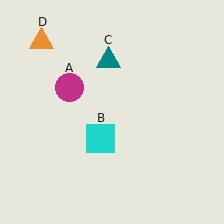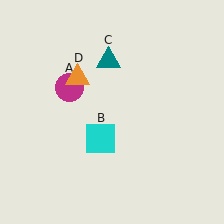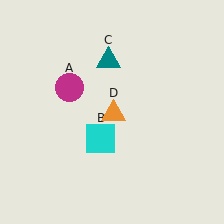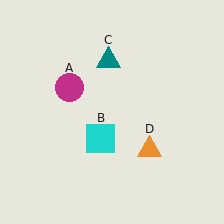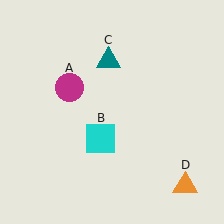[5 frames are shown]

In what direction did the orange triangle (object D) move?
The orange triangle (object D) moved down and to the right.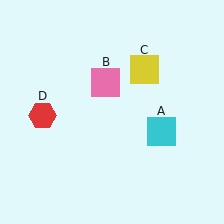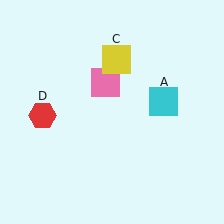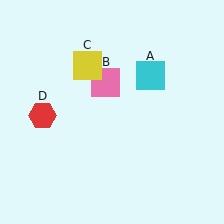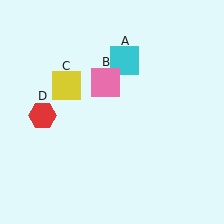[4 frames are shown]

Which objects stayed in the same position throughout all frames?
Pink square (object B) and red hexagon (object D) remained stationary.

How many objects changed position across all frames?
2 objects changed position: cyan square (object A), yellow square (object C).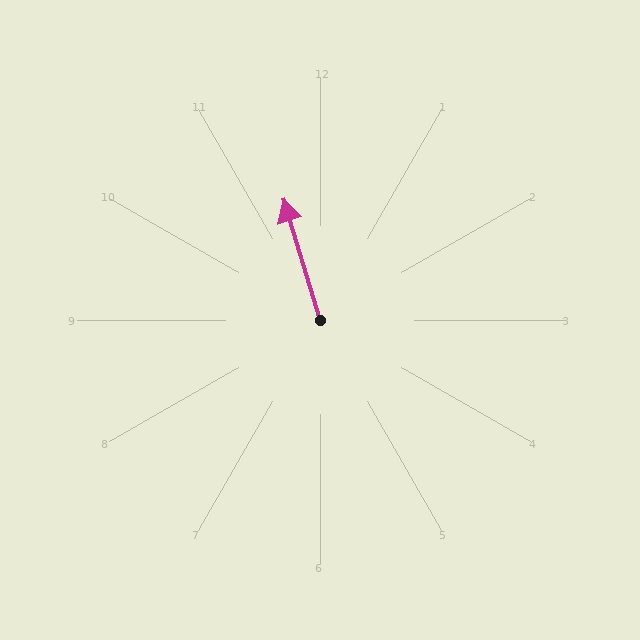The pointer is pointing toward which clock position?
Roughly 11 o'clock.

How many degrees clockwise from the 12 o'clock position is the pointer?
Approximately 343 degrees.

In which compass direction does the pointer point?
North.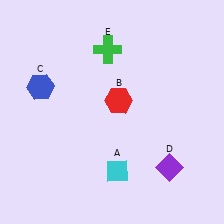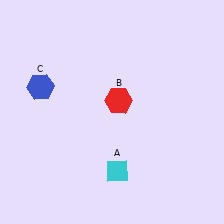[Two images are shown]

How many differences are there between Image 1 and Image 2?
There are 2 differences between the two images.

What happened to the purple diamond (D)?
The purple diamond (D) was removed in Image 2. It was in the bottom-right area of Image 1.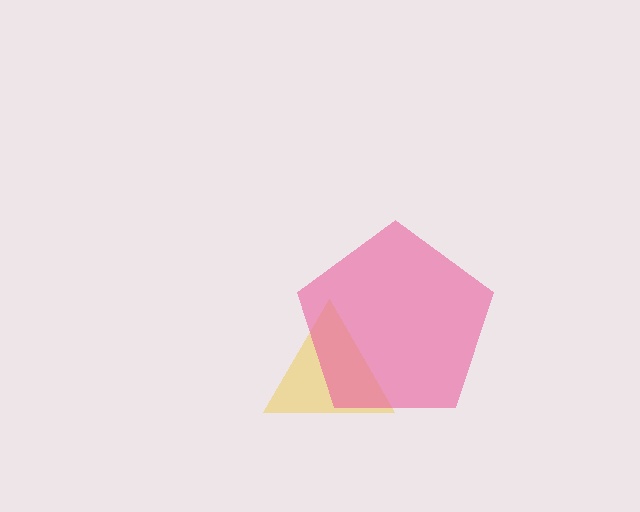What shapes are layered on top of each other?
The layered shapes are: a yellow triangle, a pink pentagon.